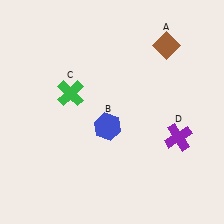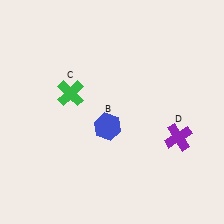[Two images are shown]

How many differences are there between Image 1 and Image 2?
There is 1 difference between the two images.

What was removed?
The brown diamond (A) was removed in Image 2.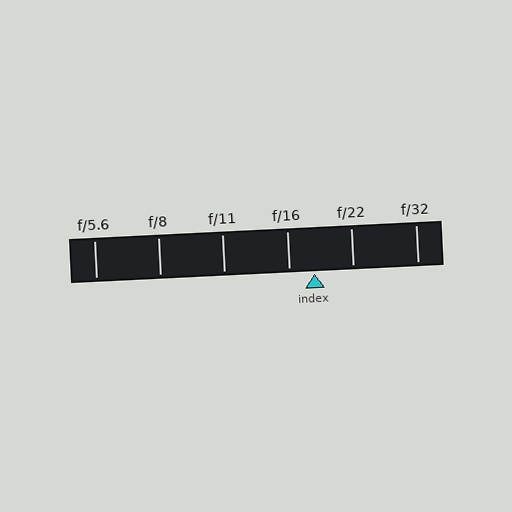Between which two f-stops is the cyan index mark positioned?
The index mark is between f/16 and f/22.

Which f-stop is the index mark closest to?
The index mark is closest to f/16.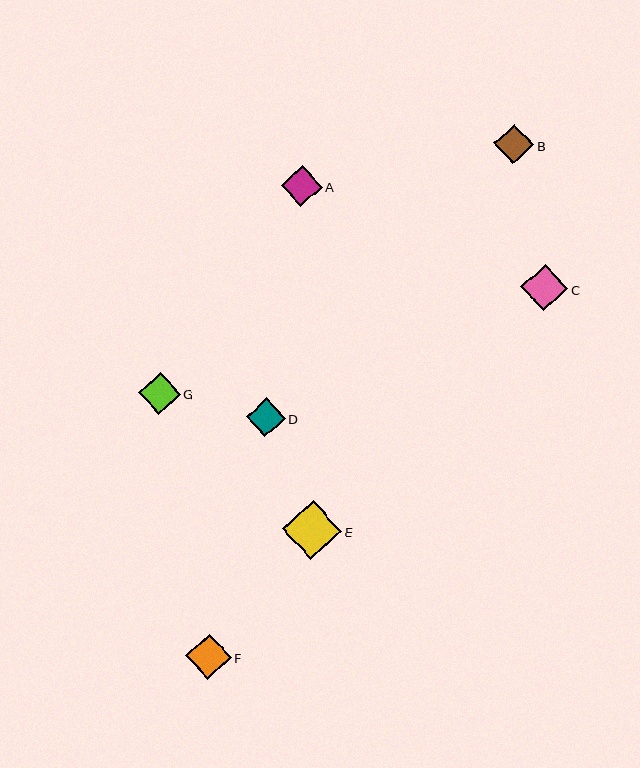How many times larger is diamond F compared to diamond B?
Diamond F is approximately 1.2 times the size of diamond B.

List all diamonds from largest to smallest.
From largest to smallest: E, C, F, G, A, B, D.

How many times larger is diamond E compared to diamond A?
Diamond E is approximately 1.5 times the size of diamond A.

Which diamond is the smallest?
Diamond D is the smallest with a size of approximately 39 pixels.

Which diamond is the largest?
Diamond E is the largest with a size of approximately 60 pixels.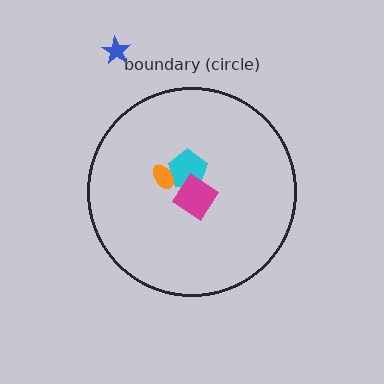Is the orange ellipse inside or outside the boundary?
Inside.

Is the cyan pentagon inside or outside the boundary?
Inside.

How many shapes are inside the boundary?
3 inside, 1 outside.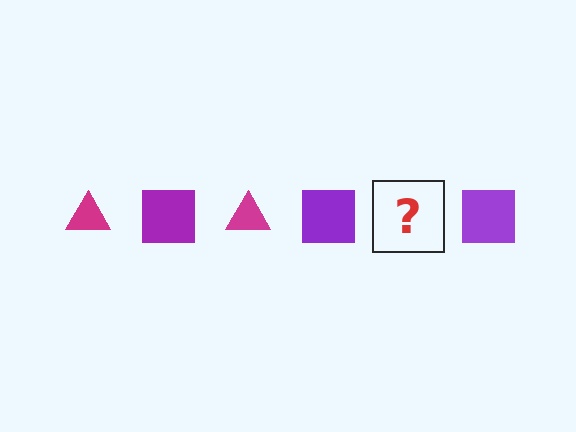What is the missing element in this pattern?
The missing element is a magenta triangle.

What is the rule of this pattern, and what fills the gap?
The rule is that the pattern alternates between magenta triangle and purple square. The gap should be filled with a magenta triangle.